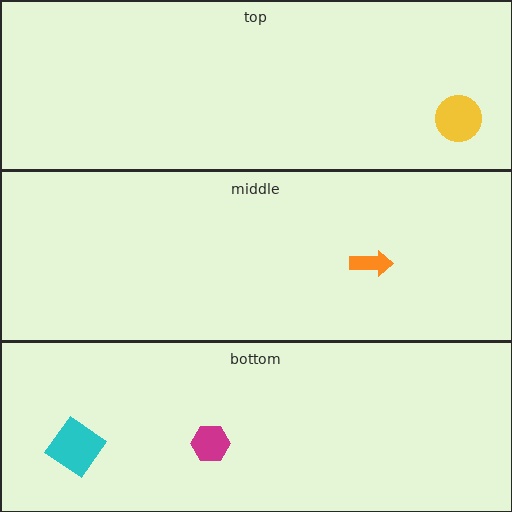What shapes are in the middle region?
The orange arrow.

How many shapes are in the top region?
1.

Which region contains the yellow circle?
The top region.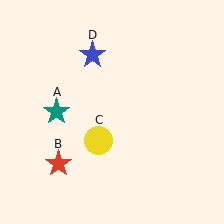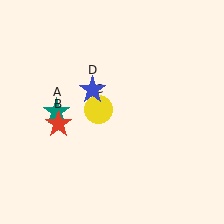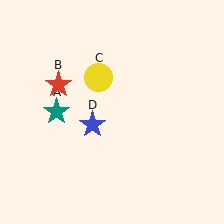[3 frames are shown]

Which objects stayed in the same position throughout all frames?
Teal star (object A) remained stationary.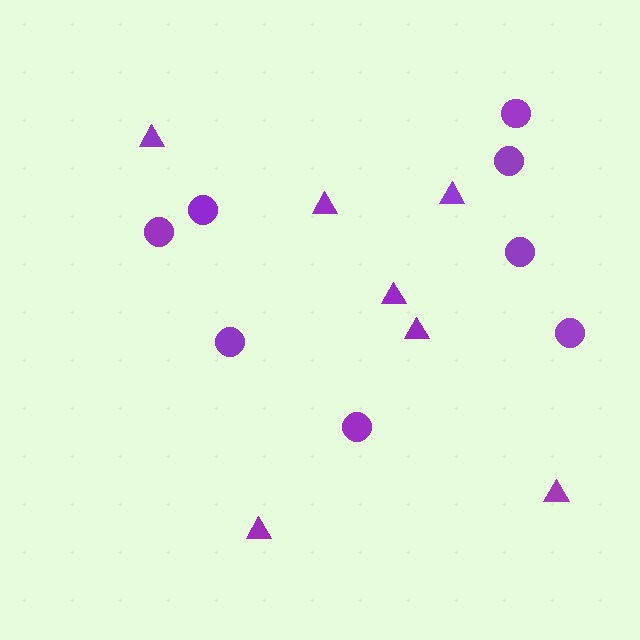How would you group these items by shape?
There are 2 groups: one group of triangles (7) and one group of circles (8).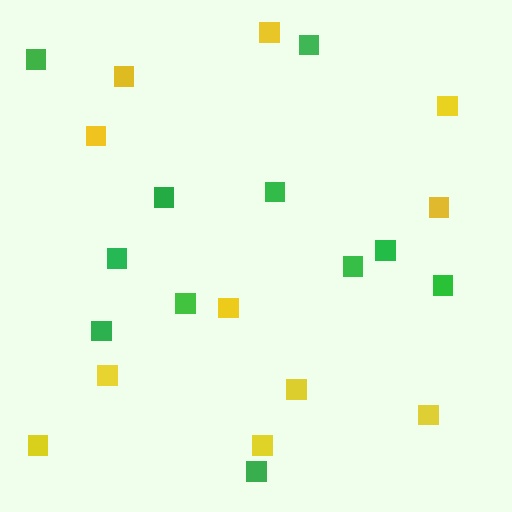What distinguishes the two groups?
There are 2 groups: one group of yellow squares (11) and one group of green squares (11).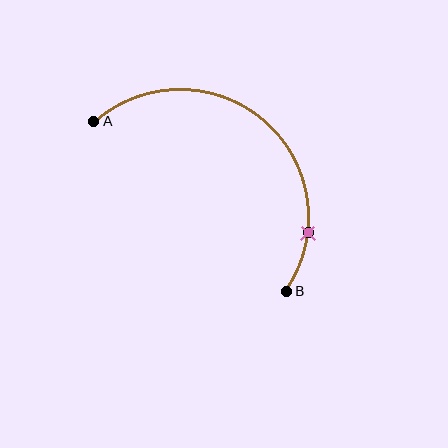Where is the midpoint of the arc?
The arc midpoint is the point on the curve farthest from the straight line joining A and B. It sits above and to the right of that line.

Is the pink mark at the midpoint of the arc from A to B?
No. The pink mark lies on the arc but is closer to endpoint B. The arc midpoint would be at the point on the curve equidistant along the arc from both A and B.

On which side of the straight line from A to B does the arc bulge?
The arc bulges above and to the right of the straight line connecting A and B.